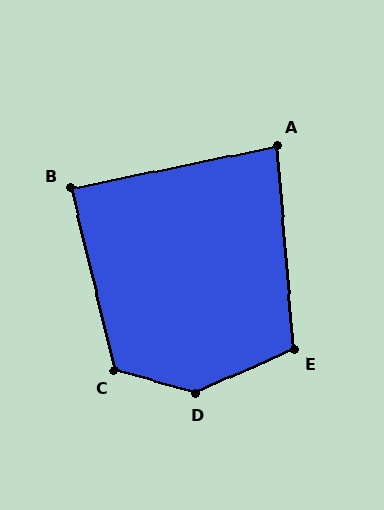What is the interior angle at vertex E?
Approximately 110 degrees (obtuse).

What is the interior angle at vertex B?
Approximately 88 degrees (approximately right).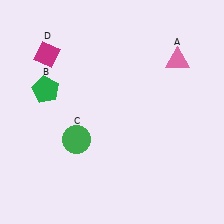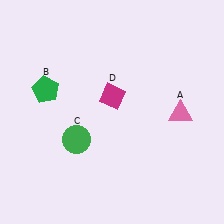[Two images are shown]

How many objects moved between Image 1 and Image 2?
2 objects moved between the two images.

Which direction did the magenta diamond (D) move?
The magenta diamond (D) moved right.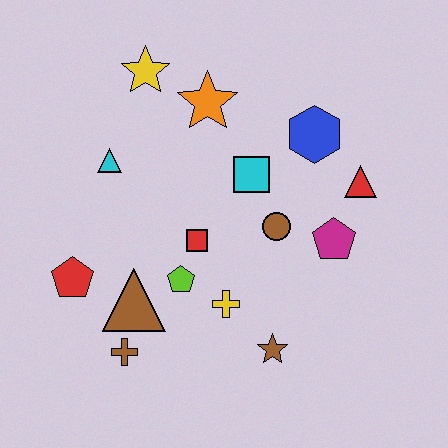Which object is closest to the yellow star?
The orange star is closest to the yellow star.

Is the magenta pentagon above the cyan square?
No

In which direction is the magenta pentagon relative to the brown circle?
The magenta pentagon is to the right of the brown circle.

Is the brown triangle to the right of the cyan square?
No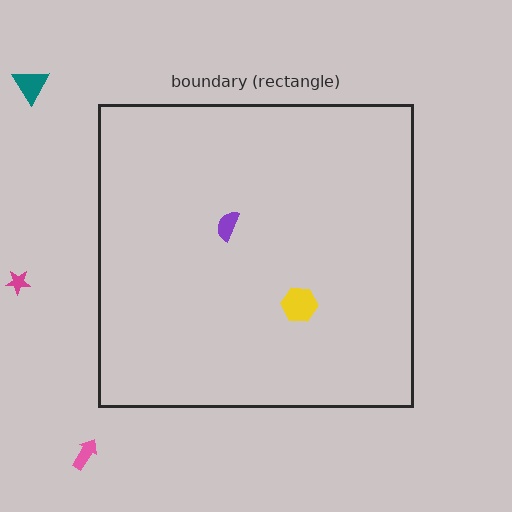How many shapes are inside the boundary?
2 inside, 3 outside.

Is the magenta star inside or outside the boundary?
Outside.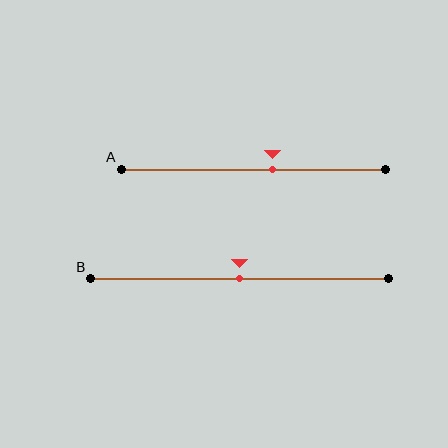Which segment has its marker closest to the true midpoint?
Segment B has its marker closest to the true midpoint.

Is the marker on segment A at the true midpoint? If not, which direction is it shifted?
No, the marker on segment A is shifted to the right by about 7% of the segment length.